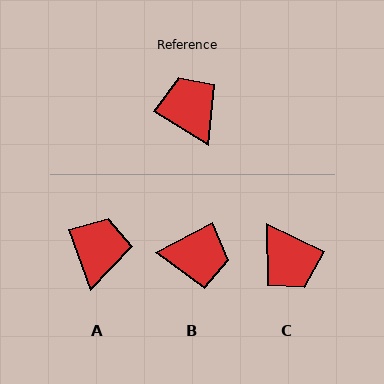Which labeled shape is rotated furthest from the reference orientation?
C, about 173 degrees away.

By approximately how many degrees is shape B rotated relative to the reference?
Approximately 121 degrees clockwise.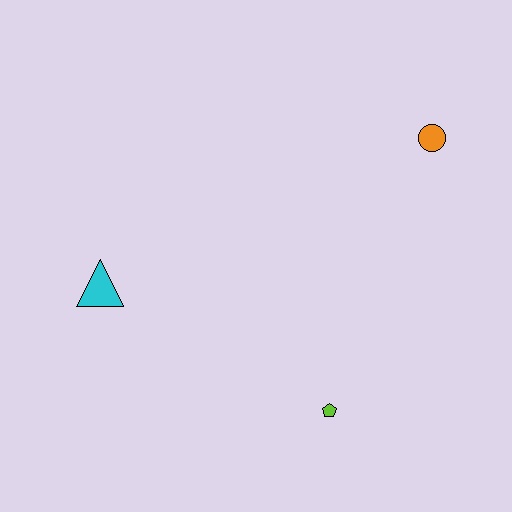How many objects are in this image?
There are 3 objects.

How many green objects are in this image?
There are no green objects.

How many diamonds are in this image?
There are no diamonds.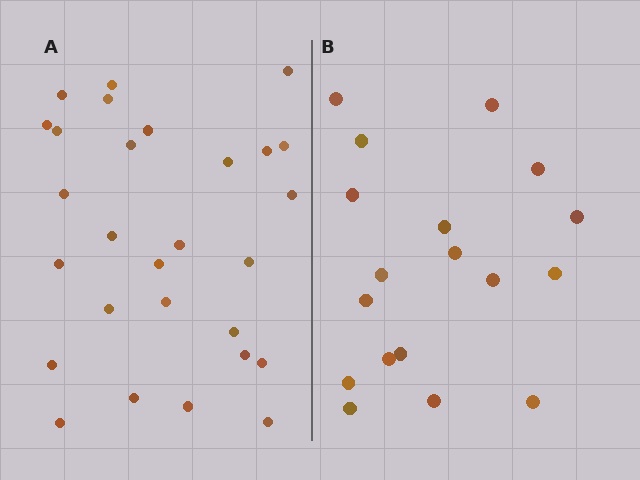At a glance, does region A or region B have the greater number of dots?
Region A (the left region) has more dots.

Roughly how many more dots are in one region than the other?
Region A has roughly 10 or so more dots than region B.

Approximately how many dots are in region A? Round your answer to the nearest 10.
About 30 dots. (The exact count is 28, which rounds to 30.)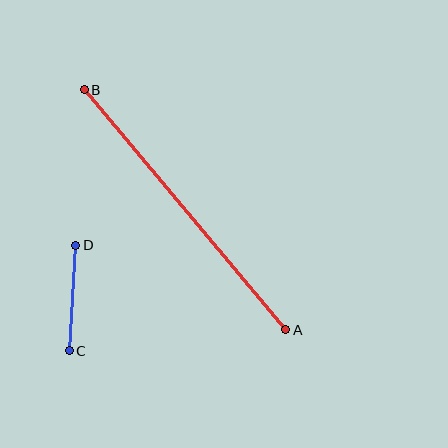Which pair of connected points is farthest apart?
Points A and B are farthest apart.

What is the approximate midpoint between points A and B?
The midpoint is at approximately (185, 210) pixels.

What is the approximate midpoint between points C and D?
The midpoint is at approximately (72, 298) pixels.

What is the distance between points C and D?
The distance is approximately 106 pixels.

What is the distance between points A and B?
The distance is approximately 313 pixels.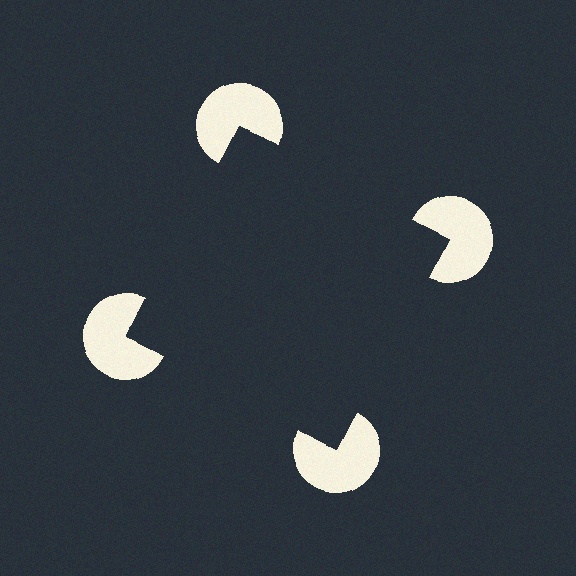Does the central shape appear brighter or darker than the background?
It typically appears slightly darker than the background, even though no actual brightness change is drawn.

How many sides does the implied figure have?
4 sides.